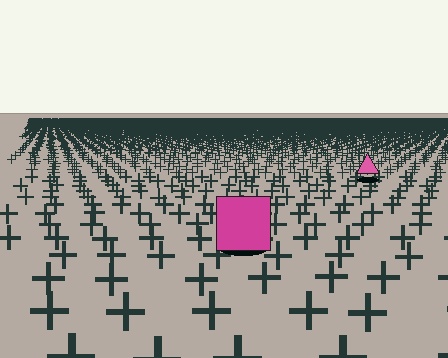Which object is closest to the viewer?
The magenta square is closest. The texture marks near it are larger and more spread out.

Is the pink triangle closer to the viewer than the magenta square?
No. The magenta square is closer — you can tell from the texture gradient: the ground texture is coarser near it.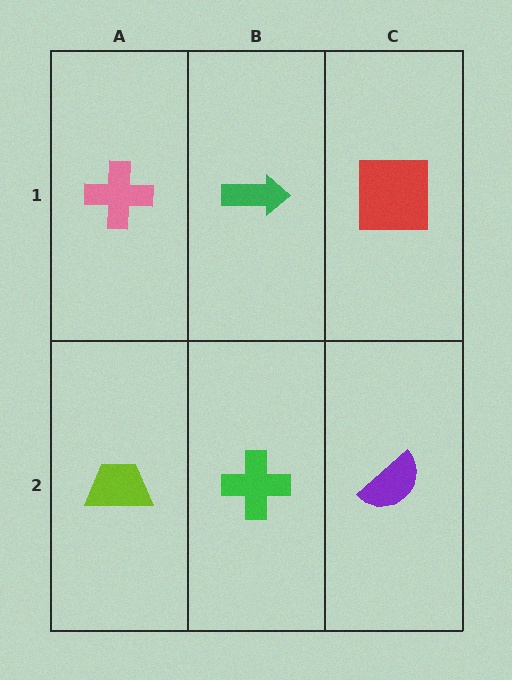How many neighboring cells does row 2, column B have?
3.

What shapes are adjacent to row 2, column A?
A pink cross (row 1, column A), a green cross (row 2, column B).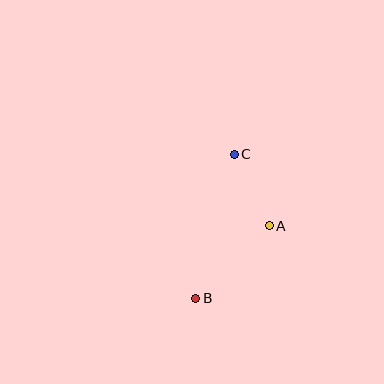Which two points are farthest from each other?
Points B and C are farthest from each other.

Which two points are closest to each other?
Points A and C are closest to each other.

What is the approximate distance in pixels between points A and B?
The distance between A and B is approximately 103 pixels.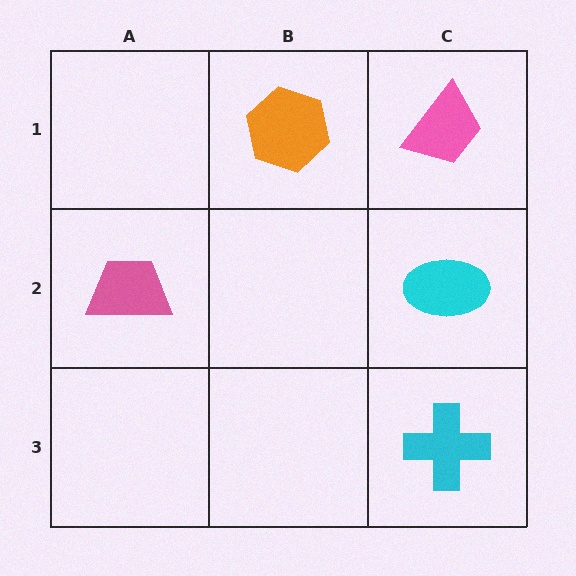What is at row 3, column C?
A cyan cross.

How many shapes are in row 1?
2 shapes.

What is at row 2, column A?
A pink trapezoid.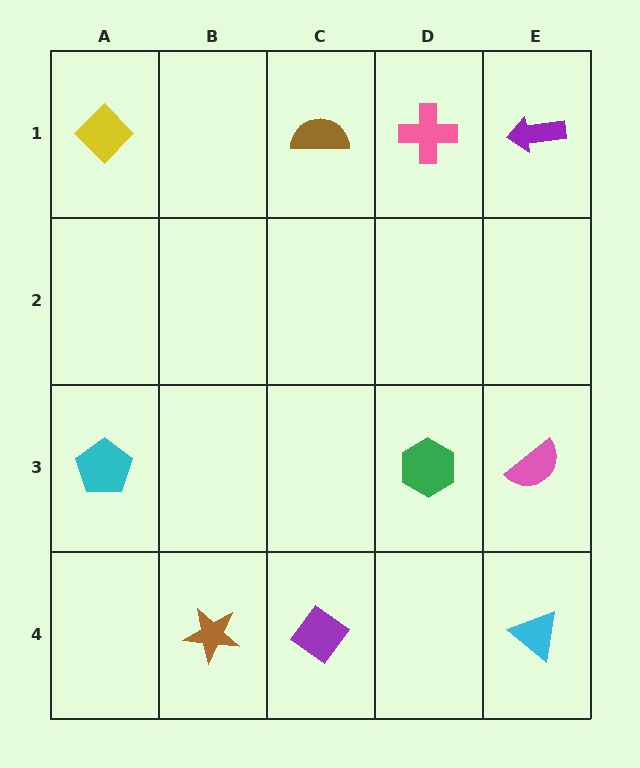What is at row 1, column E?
A purple arrow.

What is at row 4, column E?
A cyan triangle.